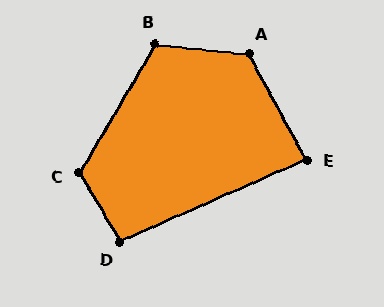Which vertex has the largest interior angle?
A, at approximately 124 degrees.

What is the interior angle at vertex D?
Approximately 97 degrees (obtuse).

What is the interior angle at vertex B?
Approximately 115 degrees (obtuse).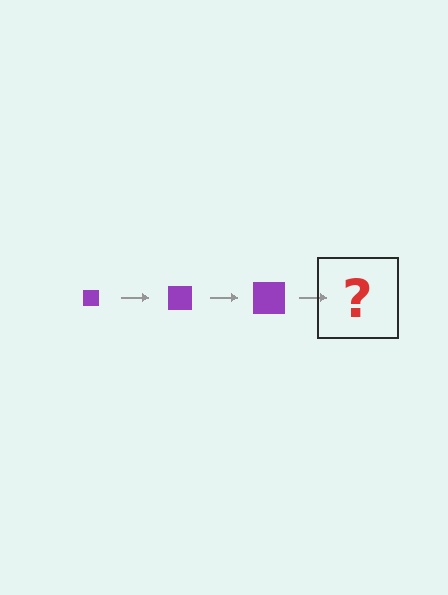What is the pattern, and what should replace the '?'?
The pattern is that the square gets progressively larger each step. The '?' should be a purple square, larger than the previous one.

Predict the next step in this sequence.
The next step is a purple square, larger than the previous one.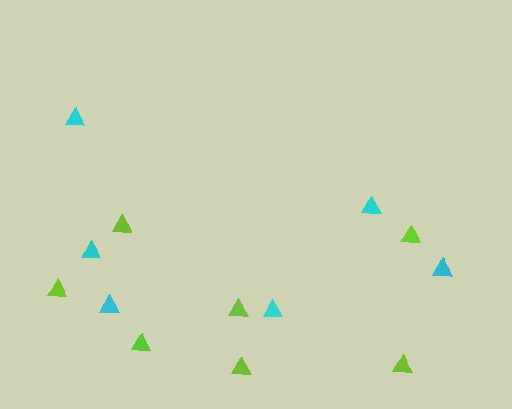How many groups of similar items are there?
There are 2 groups: one group of lime triangles (7) and one group of cyan triangles (6).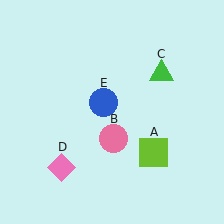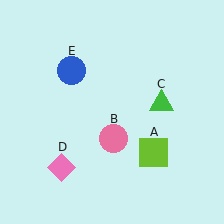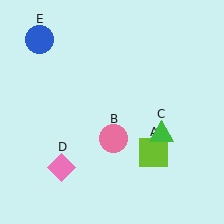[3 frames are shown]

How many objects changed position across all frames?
2 objects changed position: green triangle (object C), blue circle (object E).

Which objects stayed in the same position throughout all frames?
Lime square (object A) and pink circle (object B) and pink diamond (object D) remained stationary.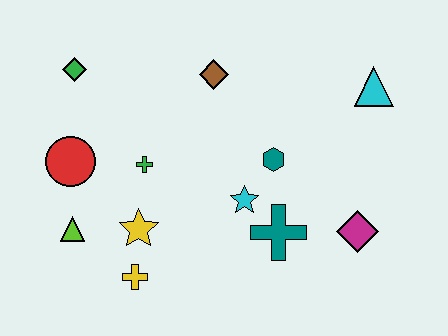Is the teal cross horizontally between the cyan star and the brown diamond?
No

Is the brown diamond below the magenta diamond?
No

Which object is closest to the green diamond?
The red circle is closest to the green diamond.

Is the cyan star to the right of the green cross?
Yes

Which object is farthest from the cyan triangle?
The lime triangle is farthest from the cyan triangle.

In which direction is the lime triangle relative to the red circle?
The lime triangle is below the red circle.